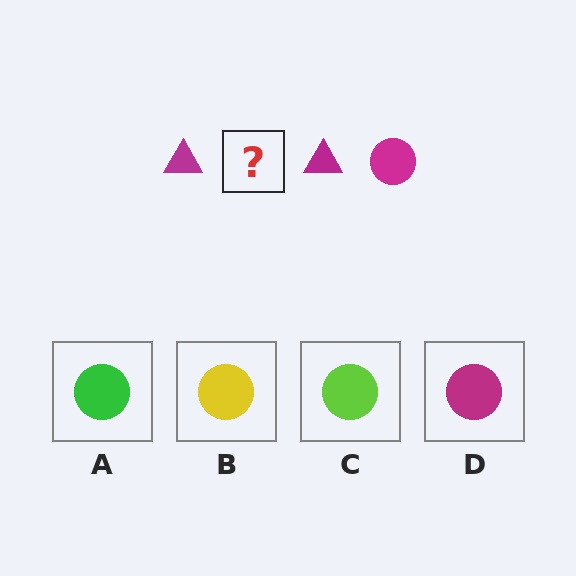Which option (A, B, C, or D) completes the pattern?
D.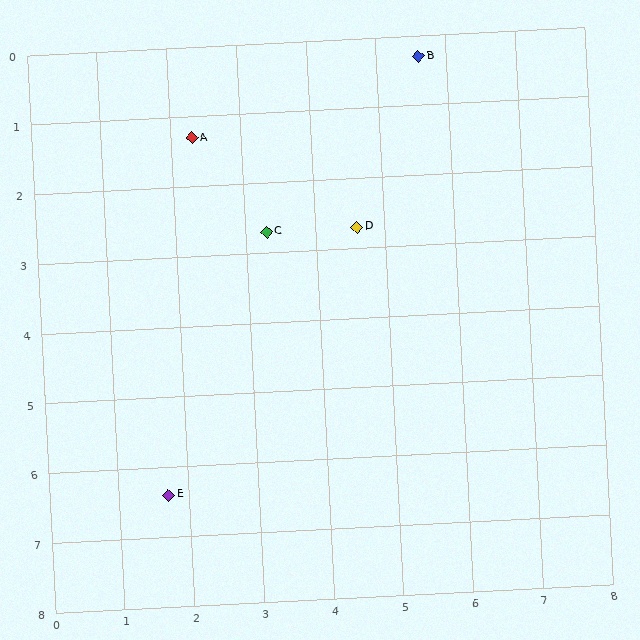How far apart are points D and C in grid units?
Points D and C are about 1.3 grid units apart.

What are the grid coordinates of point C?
Point C is at approximately (3.3, 2.7).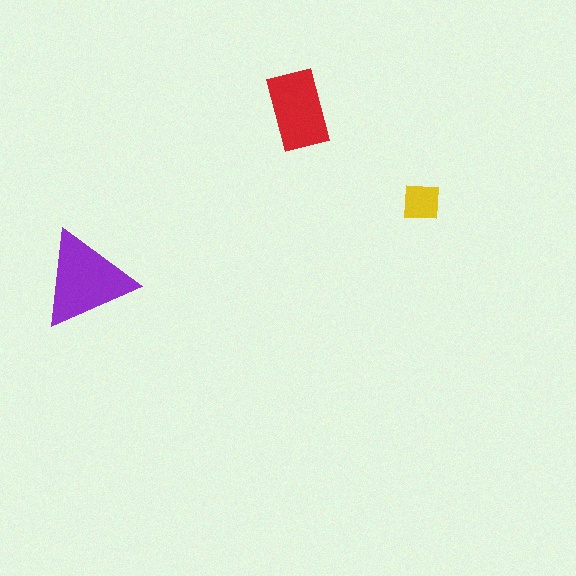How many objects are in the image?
There are 3 objects in the image.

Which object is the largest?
The purple triangle.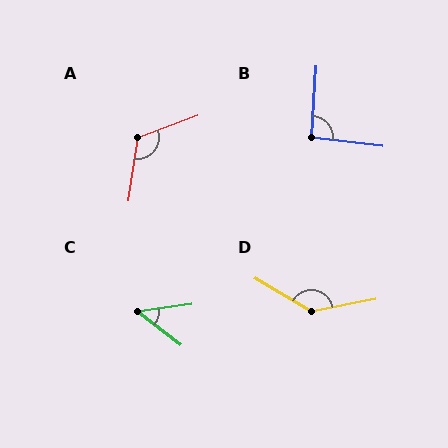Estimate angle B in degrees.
Approximately 94 degrees.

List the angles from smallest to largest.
C (45°), B (94°), A (119°), D (138°).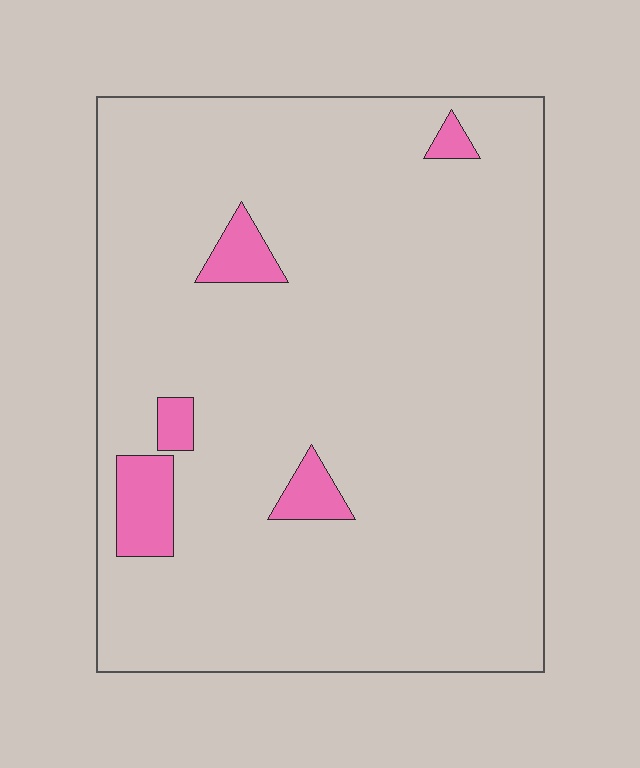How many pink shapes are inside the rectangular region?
5.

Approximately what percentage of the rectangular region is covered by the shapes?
Approximately 5%.